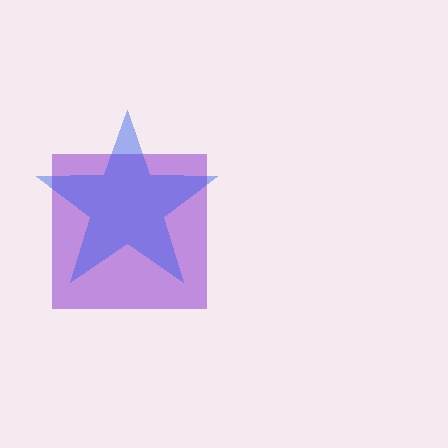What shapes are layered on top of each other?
The layered shapes are: a purple square, a blue star.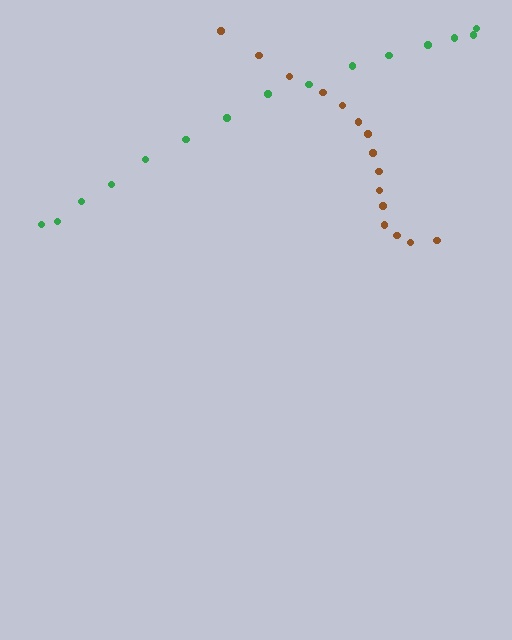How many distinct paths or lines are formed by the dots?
There are 2 distinct paths.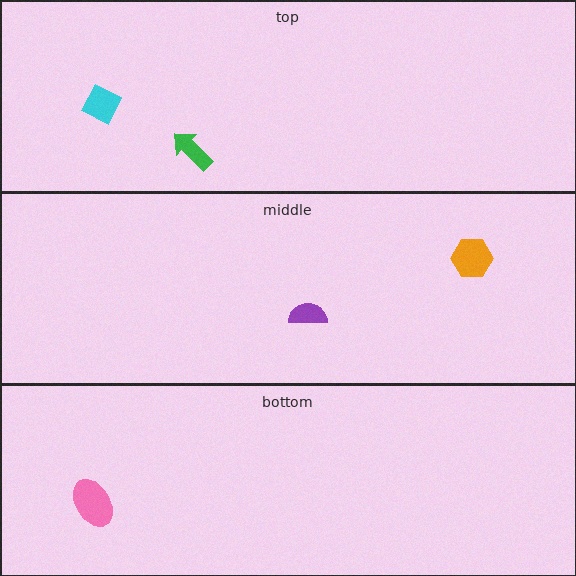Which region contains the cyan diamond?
The top region.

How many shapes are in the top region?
2.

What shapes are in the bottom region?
The pink ellipse.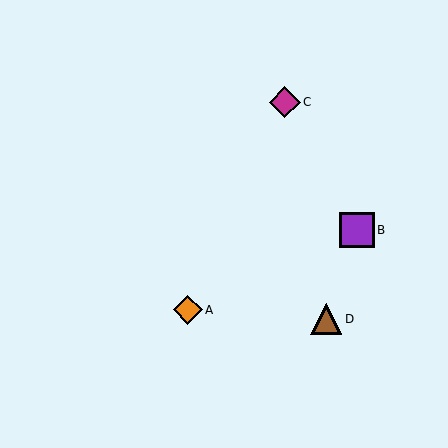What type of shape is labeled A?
Shape A is an orange diamond.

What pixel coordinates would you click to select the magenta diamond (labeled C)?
Click at (285, 102) to select the magenta diamond C.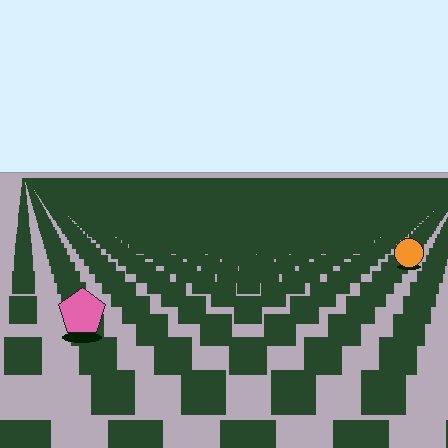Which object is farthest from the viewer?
The orange circle is farthest from the viewer. It appears smaller and the ground texture around it is denser.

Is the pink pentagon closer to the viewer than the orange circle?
Yes. The pink pentagon is closer — you can tell from the texture gradient: the ground texture is coarser near it.